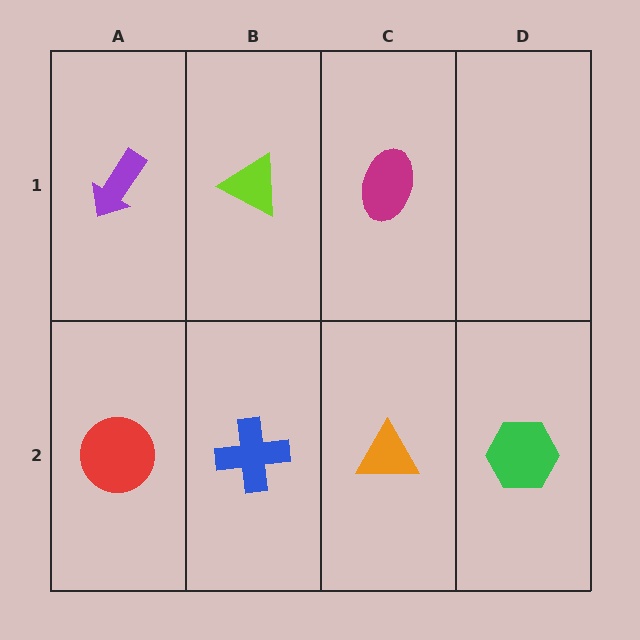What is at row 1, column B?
A lime triangle.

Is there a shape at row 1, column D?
No, that cell is empty.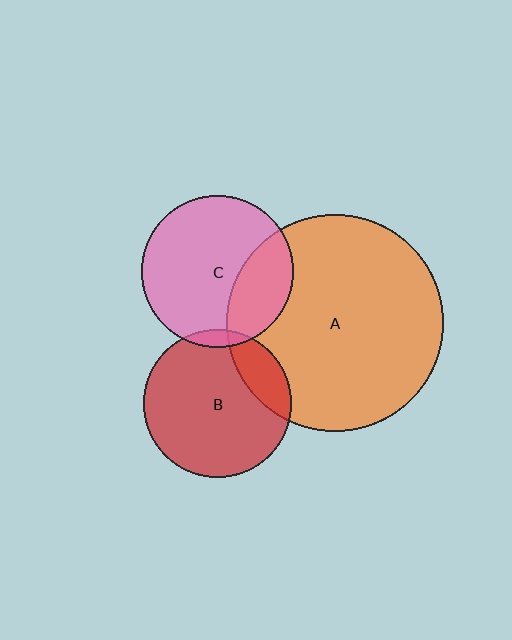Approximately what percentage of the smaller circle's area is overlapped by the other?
Approximately 5%.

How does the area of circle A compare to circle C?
Approximately 2.0 times.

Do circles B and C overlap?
Yes.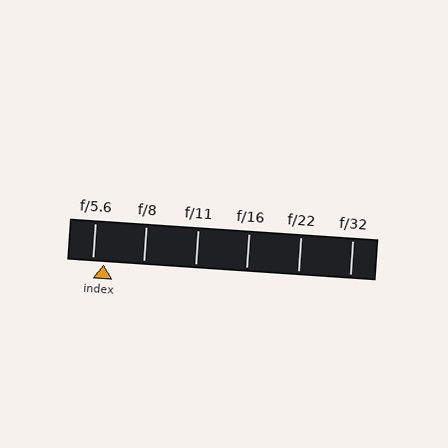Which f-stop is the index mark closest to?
The index mark is closest to f/5.6.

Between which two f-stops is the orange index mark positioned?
The index mark is between f/5.6 and f/8.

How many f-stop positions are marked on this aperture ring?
There are 6 f-stop positions marked.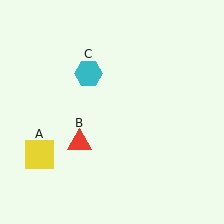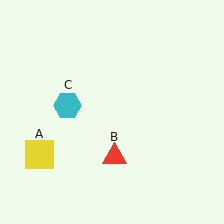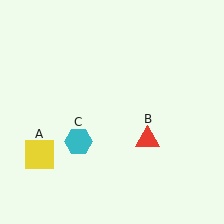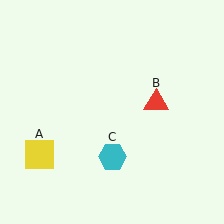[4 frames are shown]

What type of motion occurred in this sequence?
The red triangle (object B), cyan hexagon (object C) rotated counterclockwise around the center of the scene.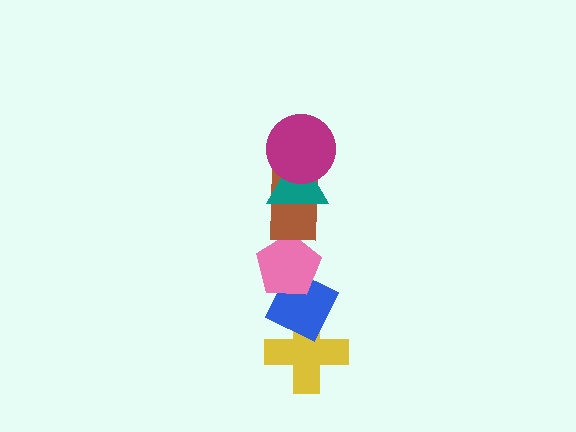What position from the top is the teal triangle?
The teal triangle is 2nd from the top.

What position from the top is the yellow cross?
The yellow cross is 6th from the top.